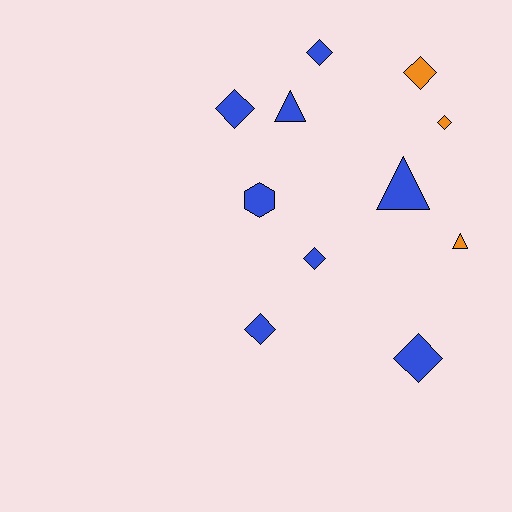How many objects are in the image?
There are 11 objects.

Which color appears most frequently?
Blue, with 8 objects.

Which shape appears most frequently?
Diamond, with 7 objects.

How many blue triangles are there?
There are 2 blue triangles.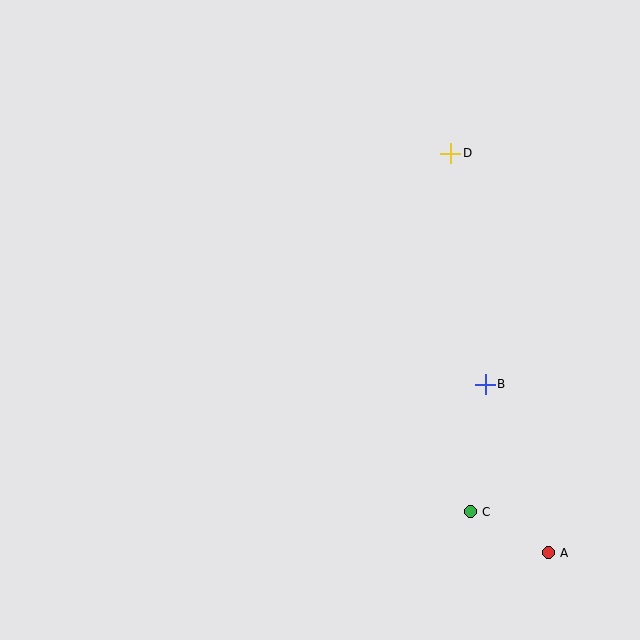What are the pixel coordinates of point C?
Point C is at (470, 512).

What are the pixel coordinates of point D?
Point D is at (451, 153).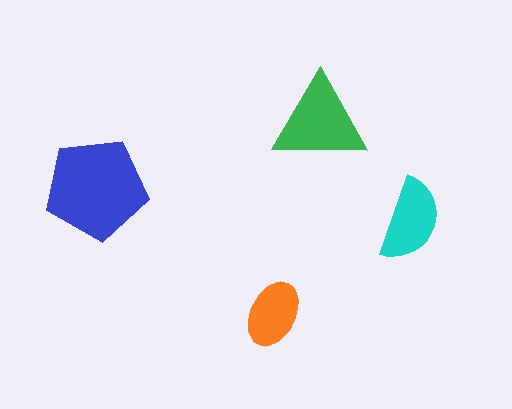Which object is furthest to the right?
The cyan semicircle is rightmost.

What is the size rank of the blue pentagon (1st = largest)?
1st.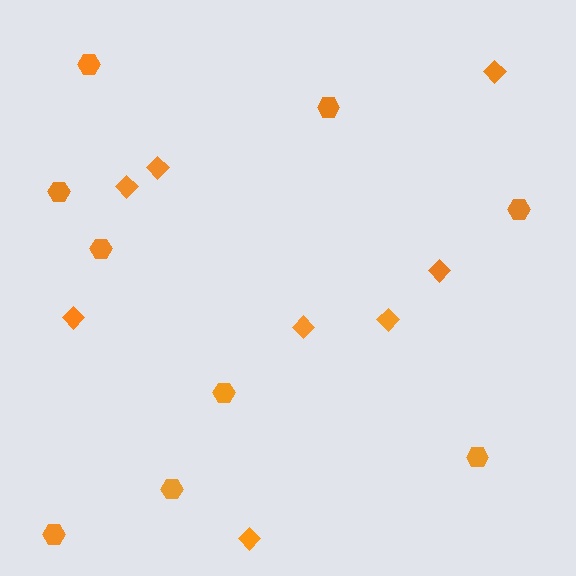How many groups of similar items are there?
There are 2 groups: one group of diamonds (8) and one group of hexagons (9).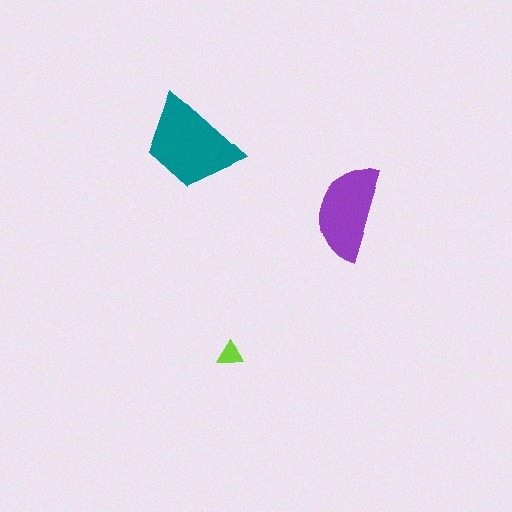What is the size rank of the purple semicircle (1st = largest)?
2nd.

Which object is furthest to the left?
The teal trapezoid is leftmost.